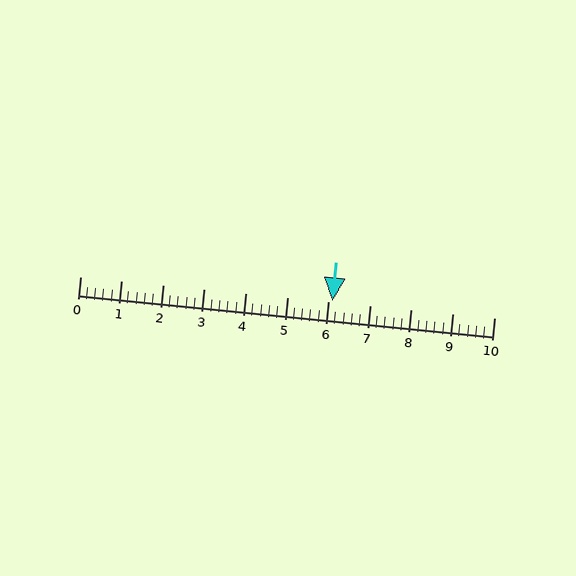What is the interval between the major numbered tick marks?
The major tick marks are spaced 1 units apart.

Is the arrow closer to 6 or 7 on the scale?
The arrow is closer to 6.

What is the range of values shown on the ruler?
The ruler shows values from 0 to 10.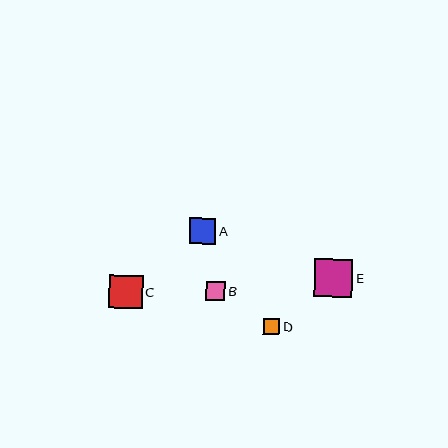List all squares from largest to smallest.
From largest to smallest: E, C, A, B, D.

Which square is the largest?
Square E is the largest with a size of approximately 38 pixels.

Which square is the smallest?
Square D is the smallest with a size of approximately 16 pixels.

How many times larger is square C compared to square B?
Square C is approximately 1.7 times the size of square B.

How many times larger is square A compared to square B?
Square A is approximately 1.3 times the size of square B.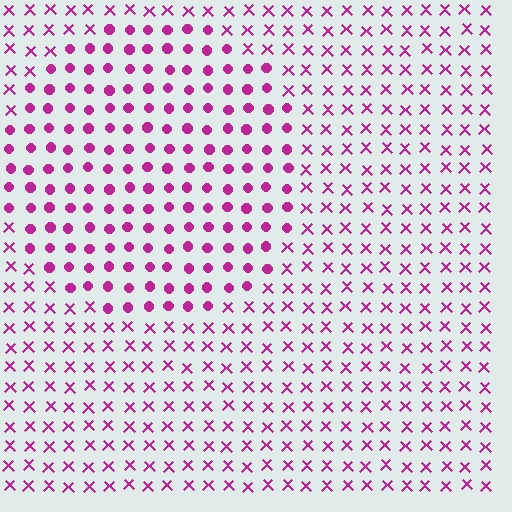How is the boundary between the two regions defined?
The boundary is defined by a change in element shape: circles inside vs. X marks outside. All elements share the same color and spacing.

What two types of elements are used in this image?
The image uses circles inside the circle region and X marks outside it.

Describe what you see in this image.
The image is filled with small magenta elements arranged in a uniform grid. A circle-shaped region contains circles, while the surrounding area contains X marks. The boundary is defined purely by the change in element shape.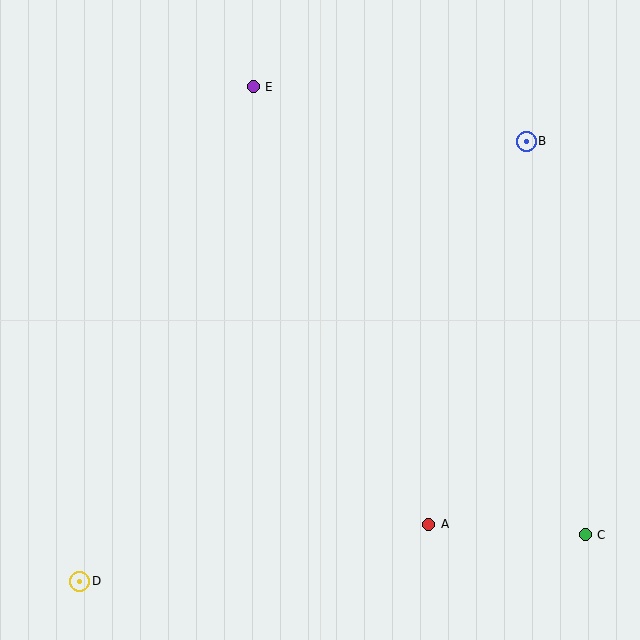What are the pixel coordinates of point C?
Point C is at (585, 535).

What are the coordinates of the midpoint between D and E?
The midpoint between D and E is at (166, 334).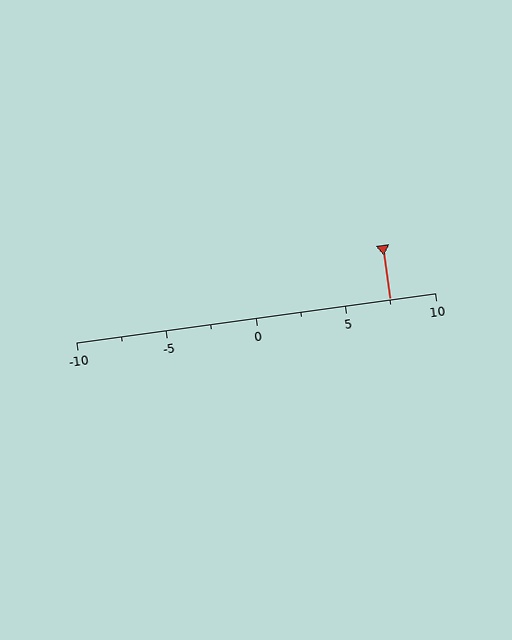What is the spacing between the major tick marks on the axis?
The major ticks are spaced 5 apart.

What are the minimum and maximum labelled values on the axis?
The axis runs from -10 to 10.